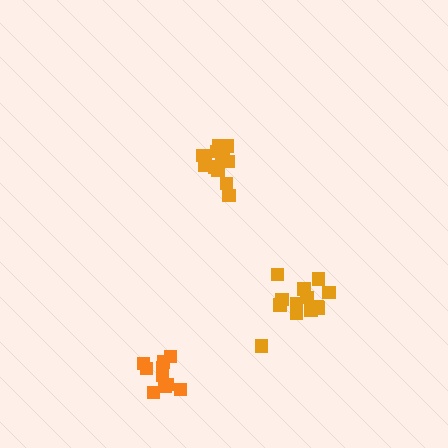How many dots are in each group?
Group 1: 14 dots, Group 2: 13 dots, Group 3: 10 dots (37 total).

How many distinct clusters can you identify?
There are 3 distinct clusters.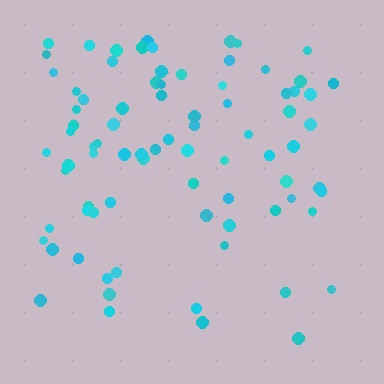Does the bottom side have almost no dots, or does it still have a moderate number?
Still a moderate number, just noticeably fewer than the top.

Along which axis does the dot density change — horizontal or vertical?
Vertical.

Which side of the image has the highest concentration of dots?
The top.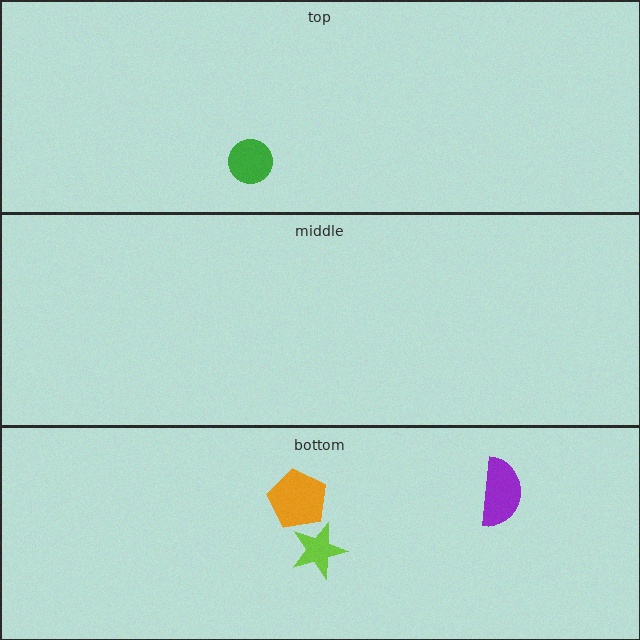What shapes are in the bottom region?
The purple semicircle, the lime star, the orange pentagon.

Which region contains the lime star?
The bottom region.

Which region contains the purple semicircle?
The bottom region.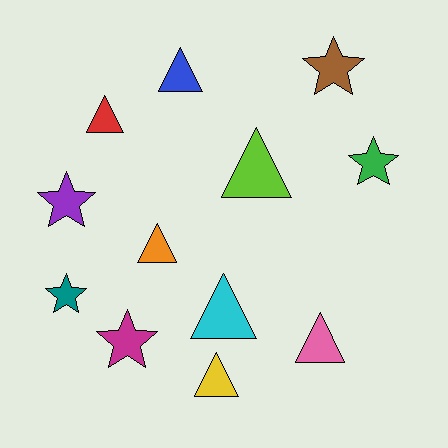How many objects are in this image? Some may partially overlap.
There are 12 objects.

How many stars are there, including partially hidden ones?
There are 5 stars.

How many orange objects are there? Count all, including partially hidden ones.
There is 1 orange object.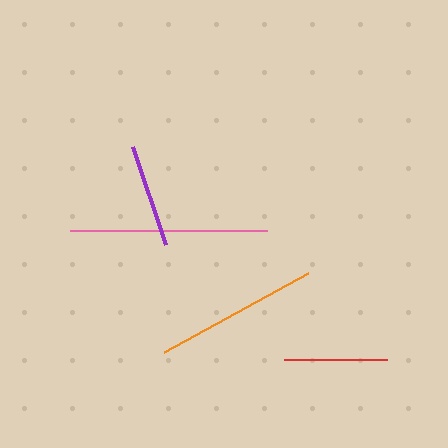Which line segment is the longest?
The pink line is the longest at approximately 197 pixels.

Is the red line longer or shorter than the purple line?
The purple line is longer than the red line.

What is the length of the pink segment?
The pink segment is approximately 197 pixels long.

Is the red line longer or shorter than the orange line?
The orange line is longer than the red line.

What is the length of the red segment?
The red segment is approximately 103 pixels long.